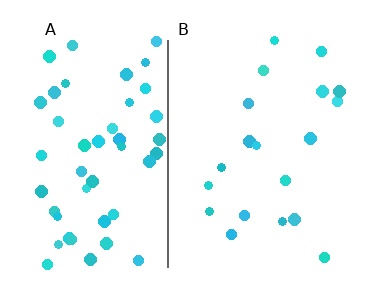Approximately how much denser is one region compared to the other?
Approximately 2.7× — region A over region B.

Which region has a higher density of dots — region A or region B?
A (the left).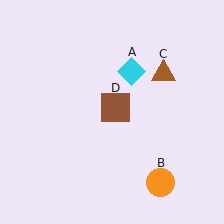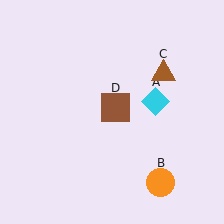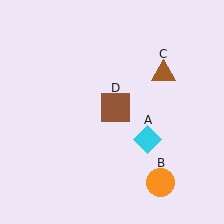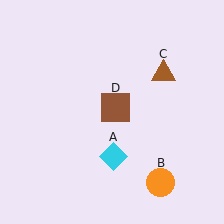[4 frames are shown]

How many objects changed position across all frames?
1 object changed position: cyan diamond (object A).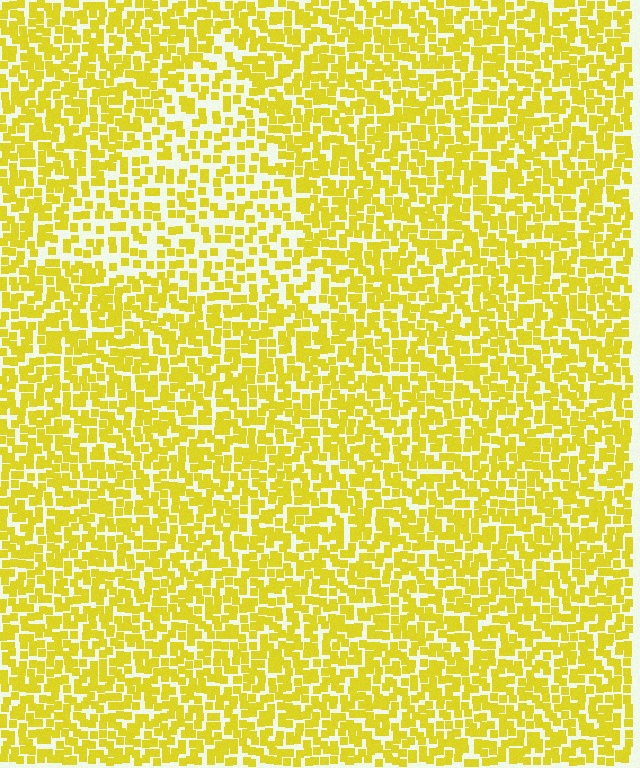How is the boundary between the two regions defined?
The boundary is defined by a change in element density (approximately 1.7x ratio). All elements are the same color, size, and shape.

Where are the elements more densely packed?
The elements are more densely packed outside the triangle boundary.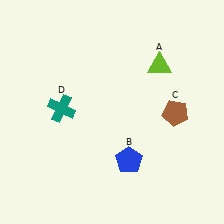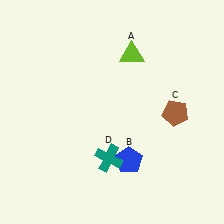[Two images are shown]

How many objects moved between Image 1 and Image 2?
2 objects moved between the two images.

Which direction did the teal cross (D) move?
The teal cross (D) moved down.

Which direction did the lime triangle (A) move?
The lime triangle (A) moved left.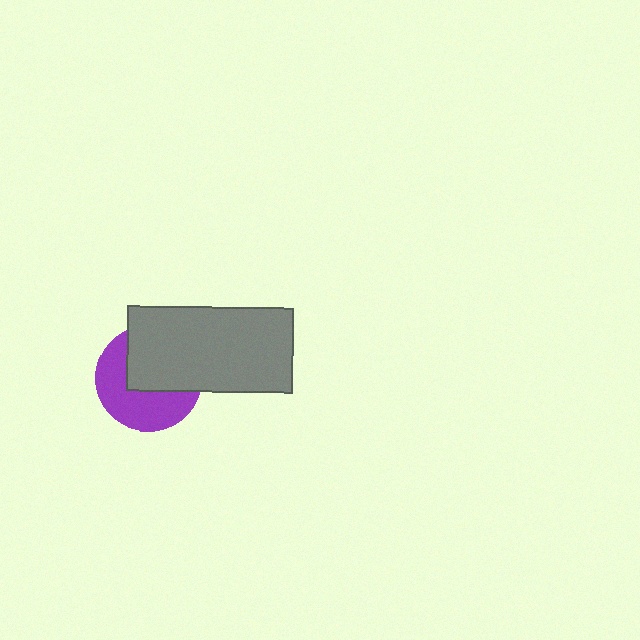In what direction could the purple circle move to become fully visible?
The purple circle could move toward the lower-left. That would shift it out from behind the gray rectangle entirely.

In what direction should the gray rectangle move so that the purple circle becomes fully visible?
The gray rectangle should move toward the upper-right. That is the shortest direction to clear the overlap and leave the purple circle fully visible.